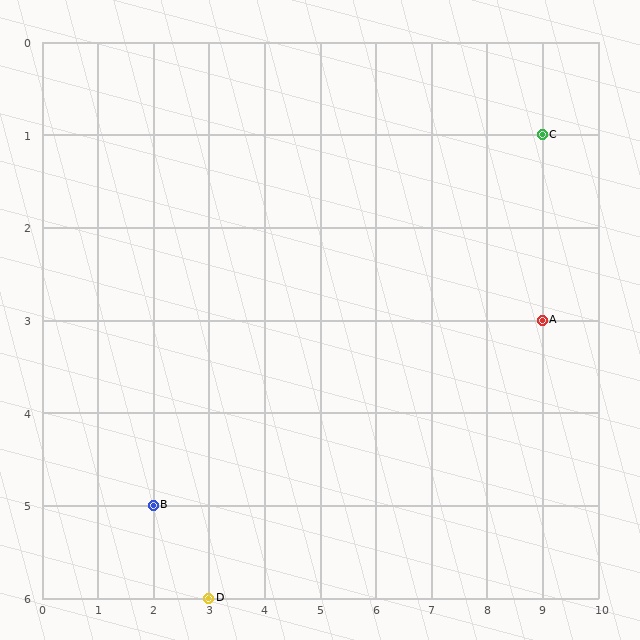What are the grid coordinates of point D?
Point D is at grid coordinates (3, 6).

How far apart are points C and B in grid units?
Points C and B are 7 columns and 4 rows apart (about 8.1 grid units diagonally).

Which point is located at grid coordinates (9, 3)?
Point A is at (9, 3).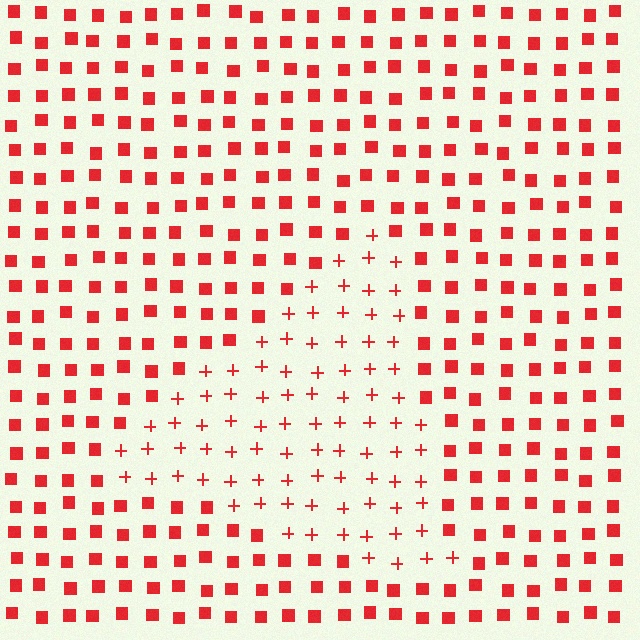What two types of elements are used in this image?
The image uses plus signs inside the triangle region and squares outside it.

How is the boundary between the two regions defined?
The boundary is defined by a change in element shape: plus signs inside vs. squares outside. All elements share the same color and spacing.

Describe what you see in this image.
The image is filled with small red elements arranged in a uniform grid. A triangle-shaped region contains plus signs, while the surrounding area contains squares. The boundary is defined purely by the change in element shape.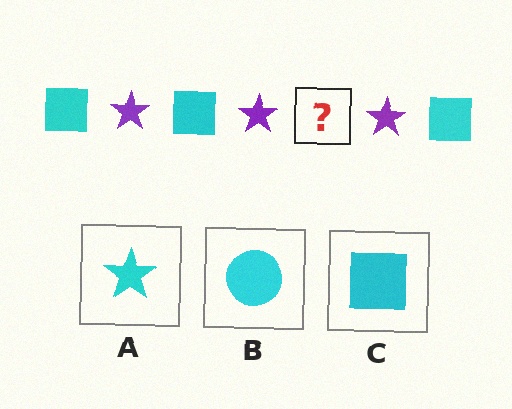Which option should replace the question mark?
Option C.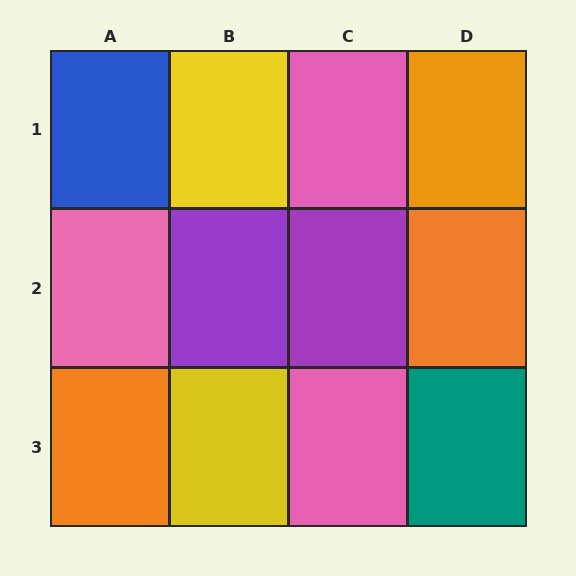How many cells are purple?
2 cells are purple.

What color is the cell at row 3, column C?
Pink.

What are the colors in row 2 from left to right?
Pink, purple, purple, orange.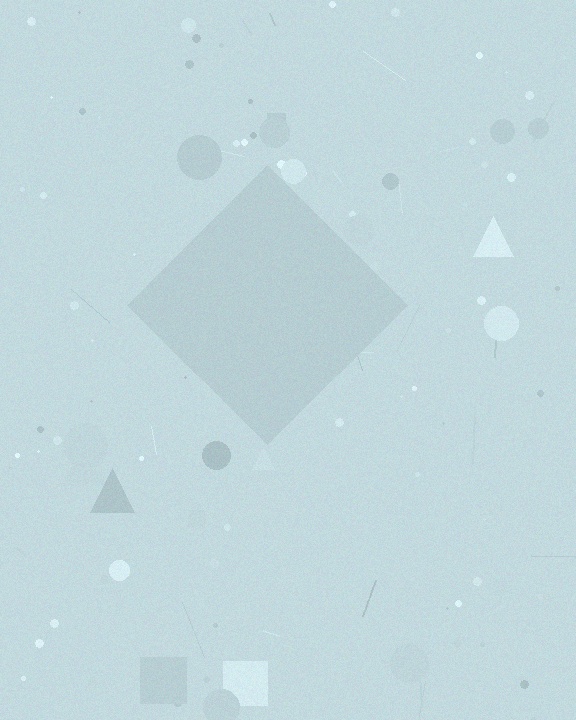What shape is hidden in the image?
A diamond is hidden in the image.